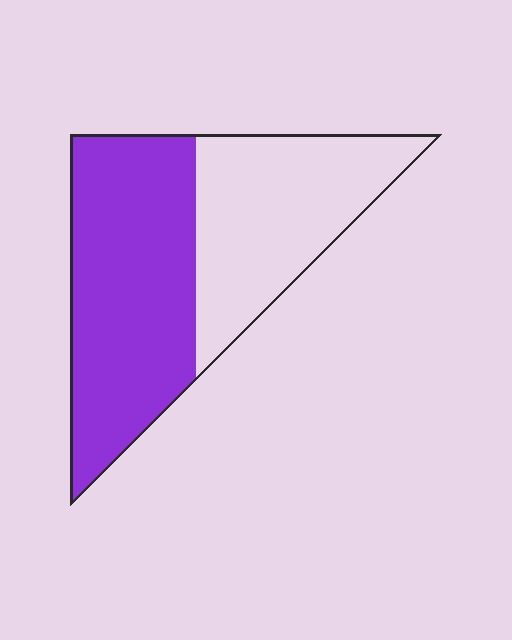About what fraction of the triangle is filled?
About three fifths (3/5).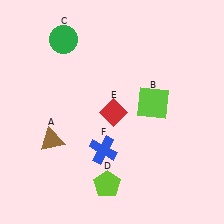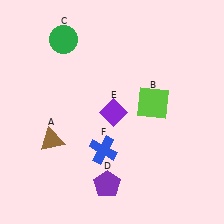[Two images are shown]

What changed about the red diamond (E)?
In Image 1, E is red. In Image 2, it changed to purple.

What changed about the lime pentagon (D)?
In Image 1, D is lime. In Image 2, it changed to purple.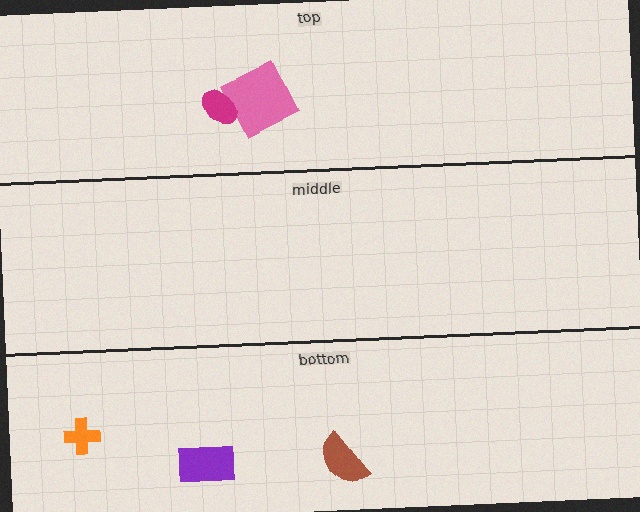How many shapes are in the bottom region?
3.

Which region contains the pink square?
The top region.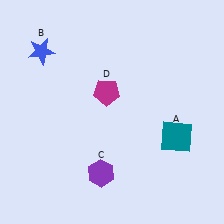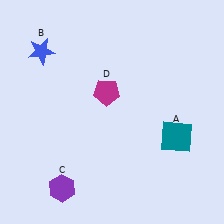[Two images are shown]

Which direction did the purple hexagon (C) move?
The purple hexagon (C) moved left.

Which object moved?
The purple hexagon (C) moved left.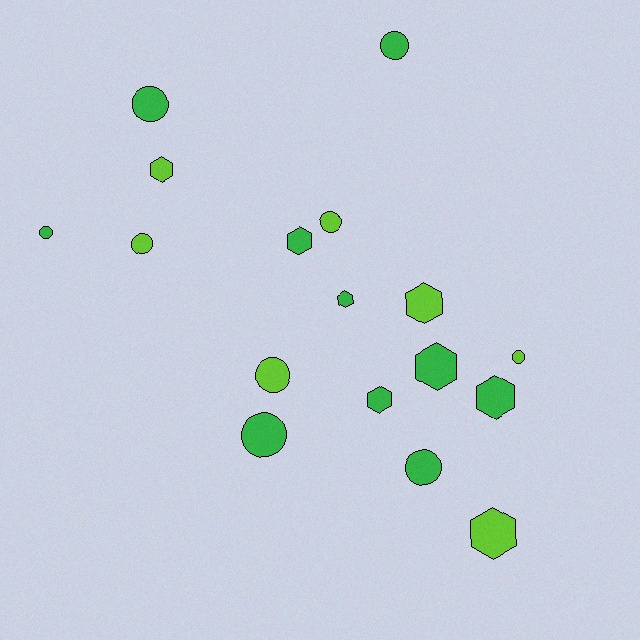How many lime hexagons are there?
There are 3 lime hexagons.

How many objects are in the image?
There are 17 objects.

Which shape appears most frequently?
Circle, with 9 objects.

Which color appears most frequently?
Green, with 10 objects.